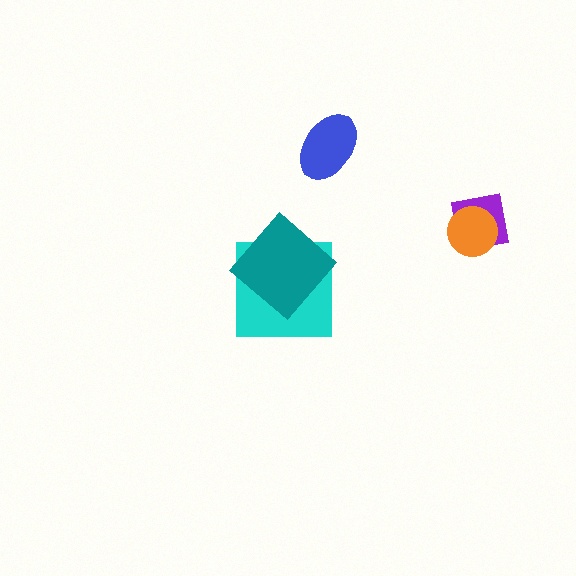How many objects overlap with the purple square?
1 object overlaps with the purple square.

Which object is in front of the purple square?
The orange circle is in front of the purple square.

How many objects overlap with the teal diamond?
1 object overlaps with the teal diamond.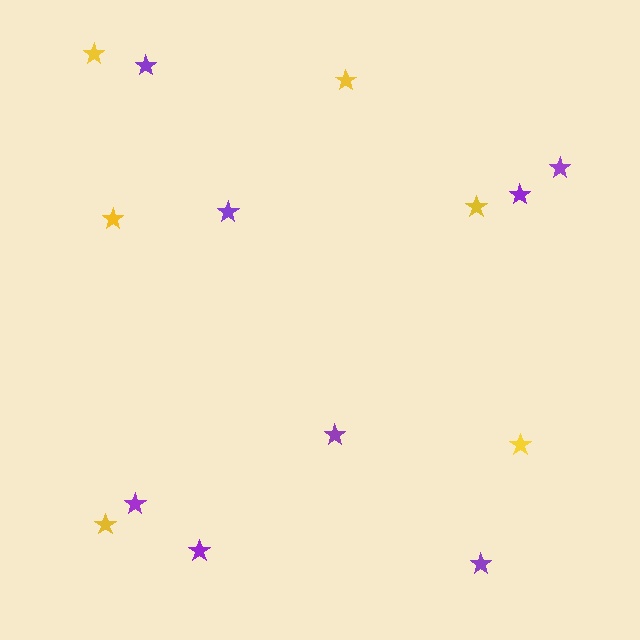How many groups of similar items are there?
There are 2 groups: one group of yellow stars (6) and one group of purple stars (8).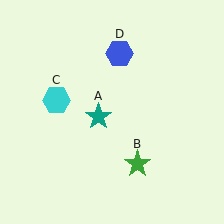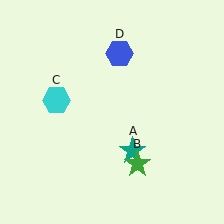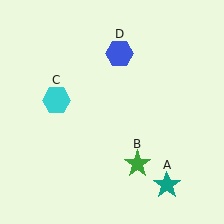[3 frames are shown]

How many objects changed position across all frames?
1 object changed position: teal star (object A).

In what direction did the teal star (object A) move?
The teal star (object A) moved down and to the right.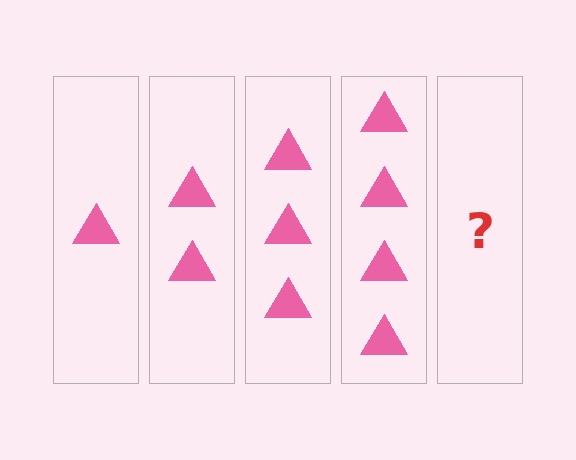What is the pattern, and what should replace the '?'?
The pattern is that each step adds one more triangle. The '?' should be 5 triangles.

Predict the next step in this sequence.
The next step is 5 triangles.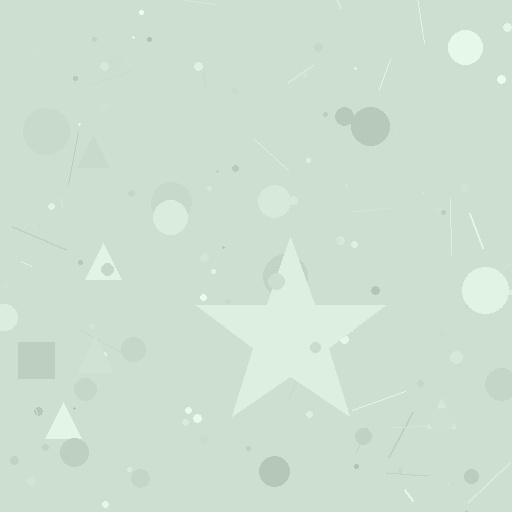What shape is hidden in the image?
A star is hidden in the image.